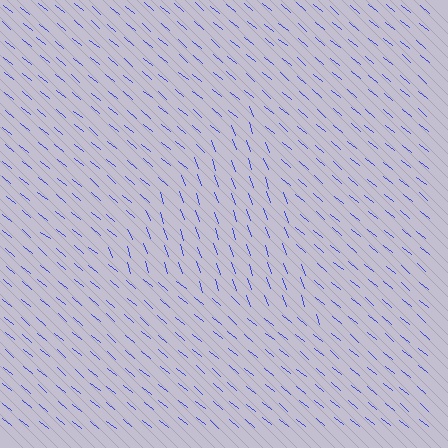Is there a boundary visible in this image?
Yes, there is a texture boundary formed by a change in line orientation.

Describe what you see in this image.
The image is filled with small blue line segments. A triangle region in the image has lines oriented differently from the surrounding lines, creating a visible texture boundary.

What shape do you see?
I see a triangle.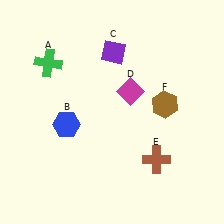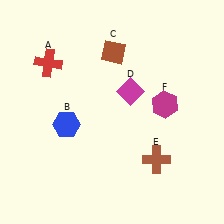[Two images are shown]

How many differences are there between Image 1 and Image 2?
There are 3 differences between the two images.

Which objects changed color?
A changed from green to red. C changed from purple to brown. F changed from brown to magenta.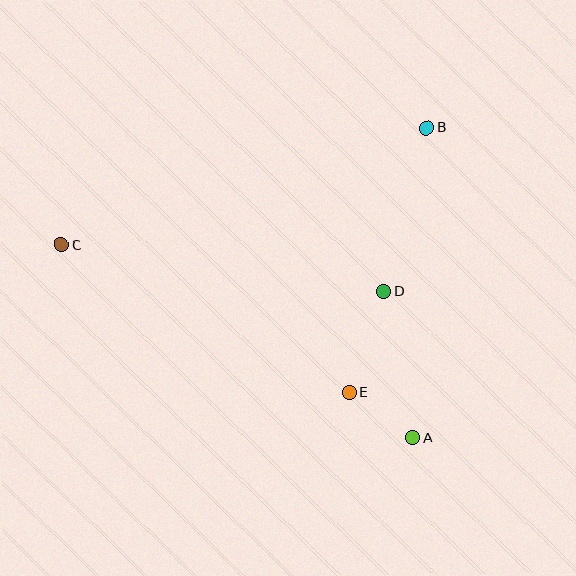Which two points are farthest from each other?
Points A and C are farthest from each other.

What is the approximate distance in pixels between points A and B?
The distance between A and B is approximately 310 pixels.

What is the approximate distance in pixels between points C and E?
The distance between C and E is approximately 323 pixels.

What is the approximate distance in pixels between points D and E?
The distance between D and E is approximately 107 pixels.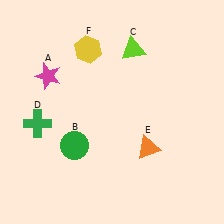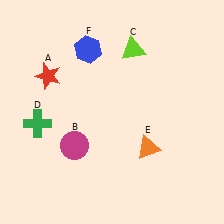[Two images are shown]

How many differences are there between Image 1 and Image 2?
There are 3 differences between the two images.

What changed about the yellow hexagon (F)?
In Image 1, F is yellow. In Image 2, it changed to blue.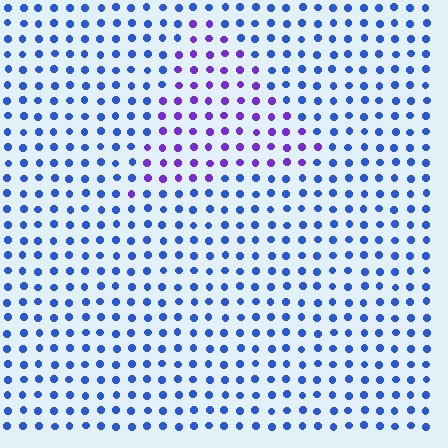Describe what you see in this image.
The image is filled with small blue elements in a uniform arrangement. A triangle-shaped region is visible where the elements are tinted to a slightly different hue, forming a subtle color boundary.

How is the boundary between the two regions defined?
The boundary is defined purely by a slight shift in hue (about 44 degrees). Spacing, size, and orientation are identical on both sides.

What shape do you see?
I see a triangle.